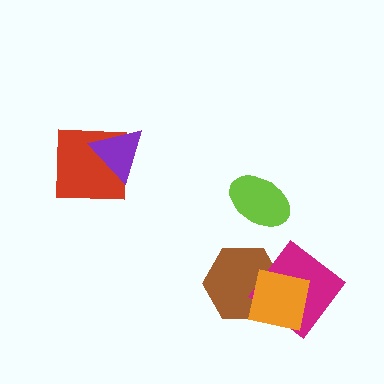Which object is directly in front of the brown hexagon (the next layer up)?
The magenta diamond is directly in front of the brown hexagon.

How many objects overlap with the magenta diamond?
2 objects overlap with the magenta diamond.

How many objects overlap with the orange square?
2 objects overlap with the orange square.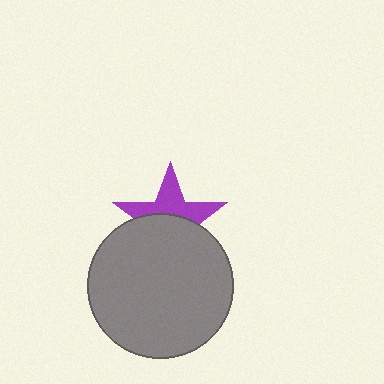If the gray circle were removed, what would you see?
You would see the complete purple star.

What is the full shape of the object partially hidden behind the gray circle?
The partially hidden object is a purple star.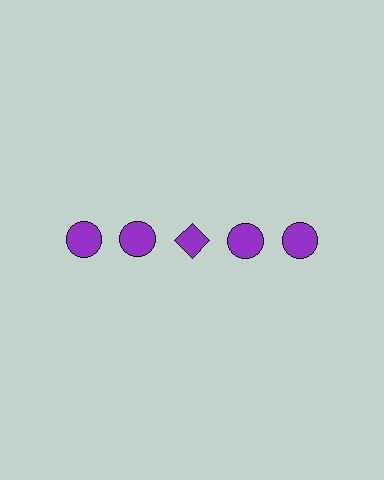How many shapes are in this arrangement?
There are 5 shapes arranged in a grid pattern.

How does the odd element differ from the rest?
It has a different shape: diamond instead of circle.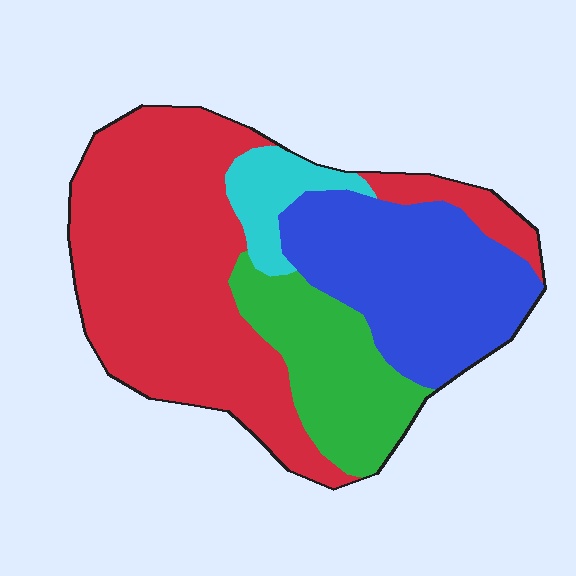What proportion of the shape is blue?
Blue covers around 25% of the shape.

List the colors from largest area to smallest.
From largest to smallest: red, blue, green, cyan.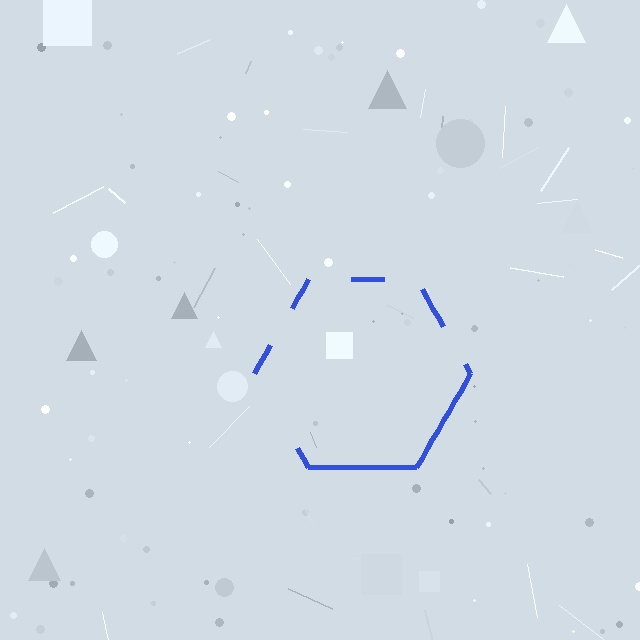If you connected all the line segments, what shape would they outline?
They would outline a hexagon.